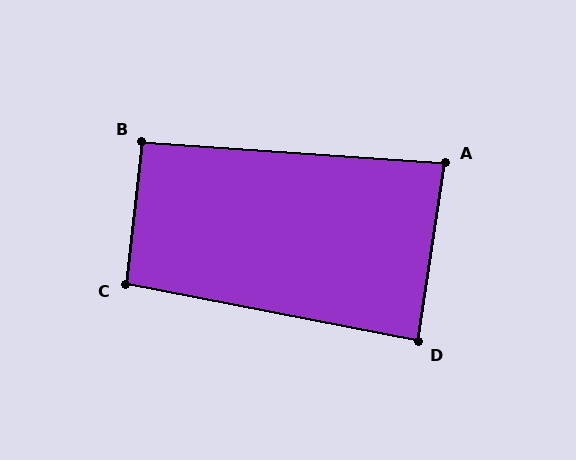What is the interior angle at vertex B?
Approximately 92 degrees (approximately right).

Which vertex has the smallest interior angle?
A, at approximately 85 degrees.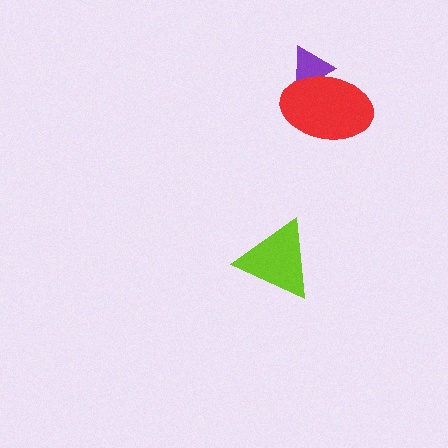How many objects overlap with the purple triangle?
1 object overlaps with the purple triangle.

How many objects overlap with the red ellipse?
1 object overlaps with the red ellipse.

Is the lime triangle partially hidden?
No, no other shape covers it.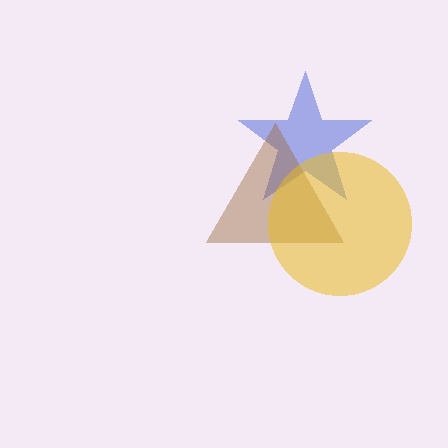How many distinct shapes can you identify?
There are 3 distinct shapes: a blue star, a brown triangle, a yellow circle.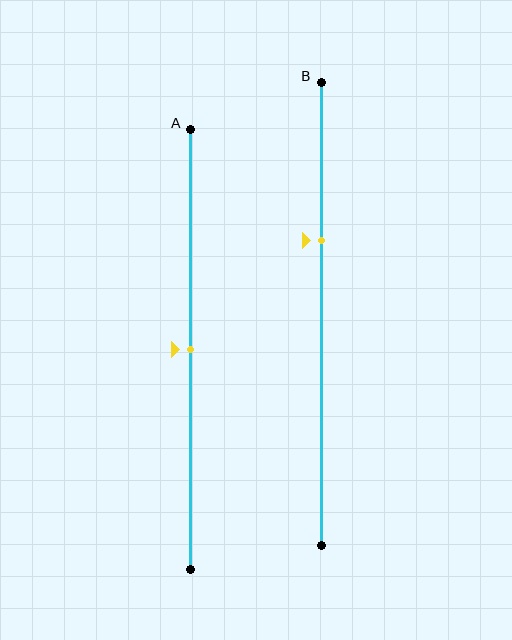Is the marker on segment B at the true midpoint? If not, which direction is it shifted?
No, the marker on segment B is shifted upward by about 16% of the segment length.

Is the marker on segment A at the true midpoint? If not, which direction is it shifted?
Yes, the marker on segment A is at the true midpoint.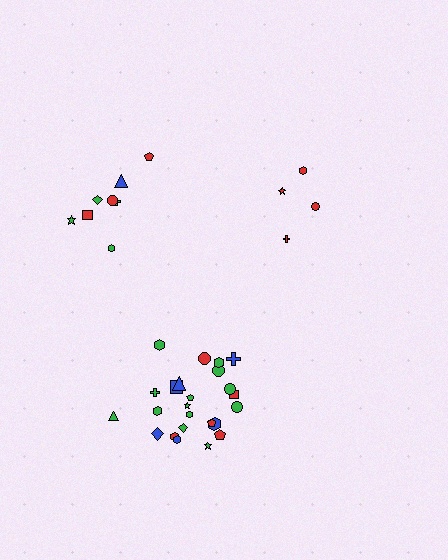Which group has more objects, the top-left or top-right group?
The top-left group.